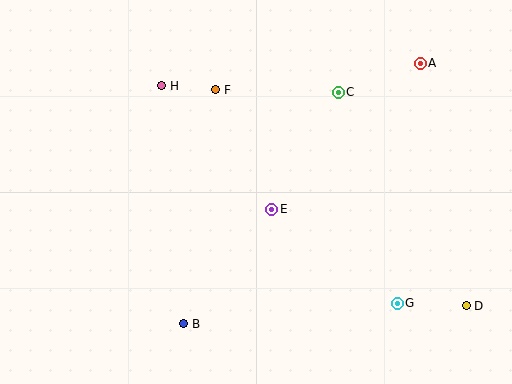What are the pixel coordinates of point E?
Point E is at (271, 209).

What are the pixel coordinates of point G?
Point G is at (397, 303).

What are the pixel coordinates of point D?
Point D is at (466, 306).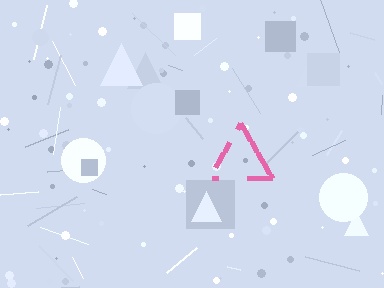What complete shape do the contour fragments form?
The contour fragments form a triangle.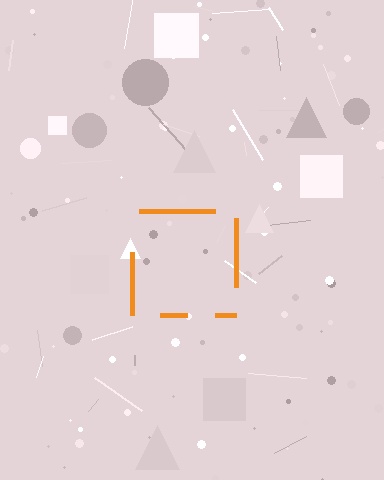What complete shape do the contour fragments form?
The contour fragments form a square.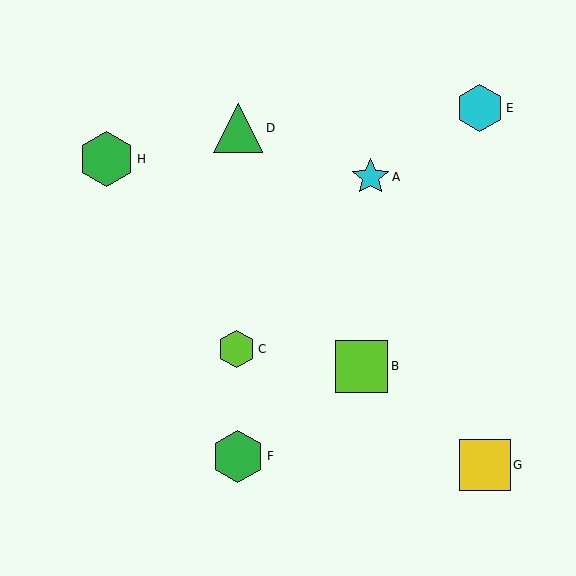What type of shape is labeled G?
Shape G is a yellow square.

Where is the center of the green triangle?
The center of the green triangle is at (238, 128).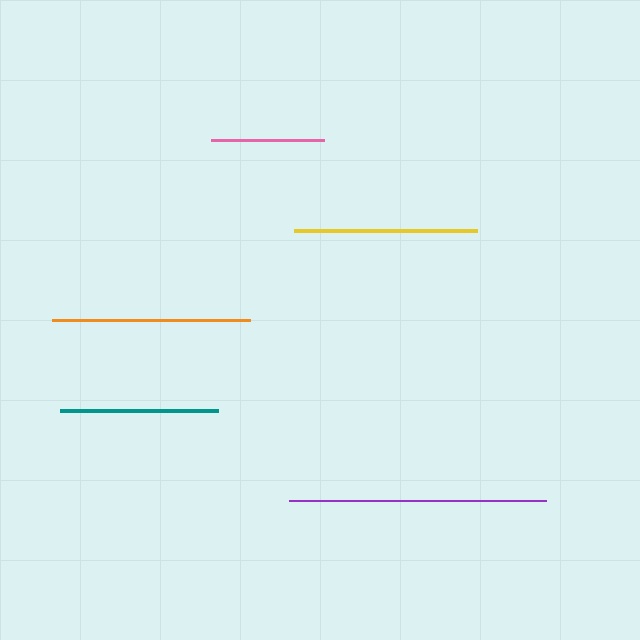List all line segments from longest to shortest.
From longest to shortest: purple, orange, yellow, teal, pink.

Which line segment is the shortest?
The pink line is the shortest at approximately 112 pixels.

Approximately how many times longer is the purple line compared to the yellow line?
The purple line is approximately 1.4 times the length of the yellow line.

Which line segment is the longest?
The purple line is the longest at approximately 258 pixels.